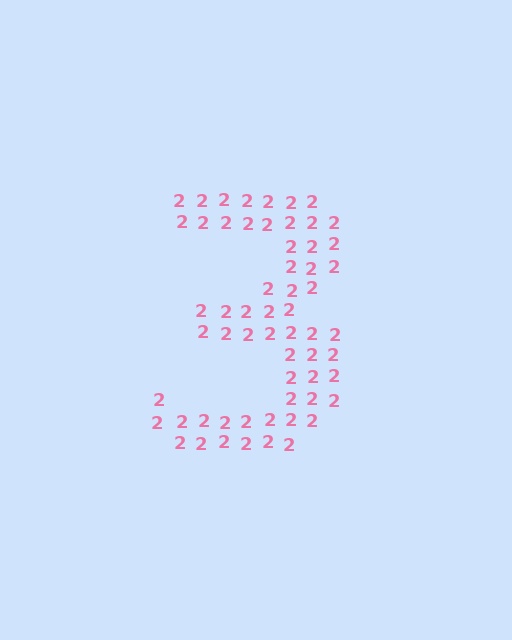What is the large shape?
The large shape is the digit 3.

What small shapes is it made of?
It is made of small digit 2's.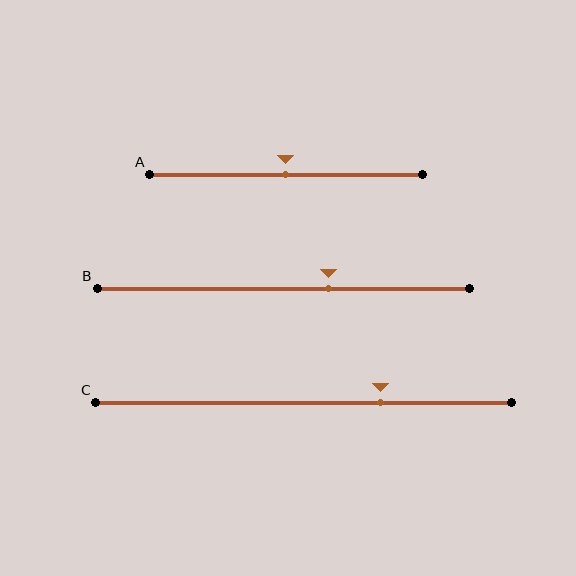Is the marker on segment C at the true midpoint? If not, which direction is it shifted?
No, the marker on segment C is shifted to the right by about 19% of the segment length.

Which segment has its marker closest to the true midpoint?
Segment A has its marker closest to the true midpoint.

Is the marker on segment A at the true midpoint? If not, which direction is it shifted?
Yes, the marker on segment A is at the true midpoint.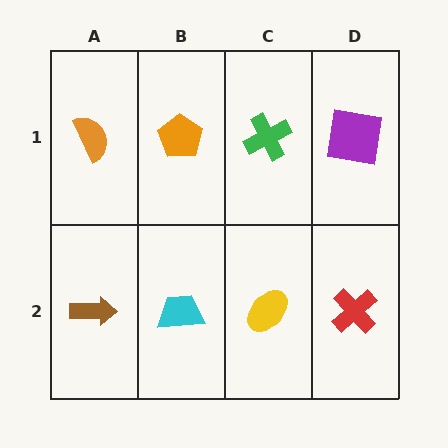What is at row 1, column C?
A green cross.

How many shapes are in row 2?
4 shapes.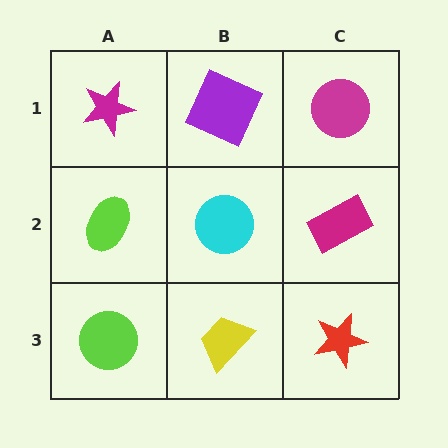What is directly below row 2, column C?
A red star.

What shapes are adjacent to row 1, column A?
A lime ellipse (row 2, column A), a purple square (row 1, column B).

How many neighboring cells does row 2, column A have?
3.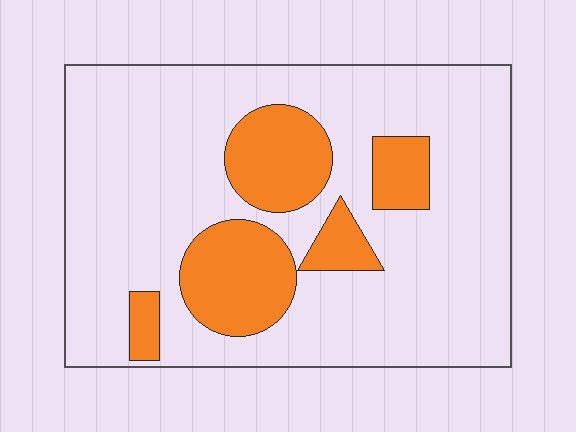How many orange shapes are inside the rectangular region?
5.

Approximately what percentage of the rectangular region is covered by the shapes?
Approximately 20%.